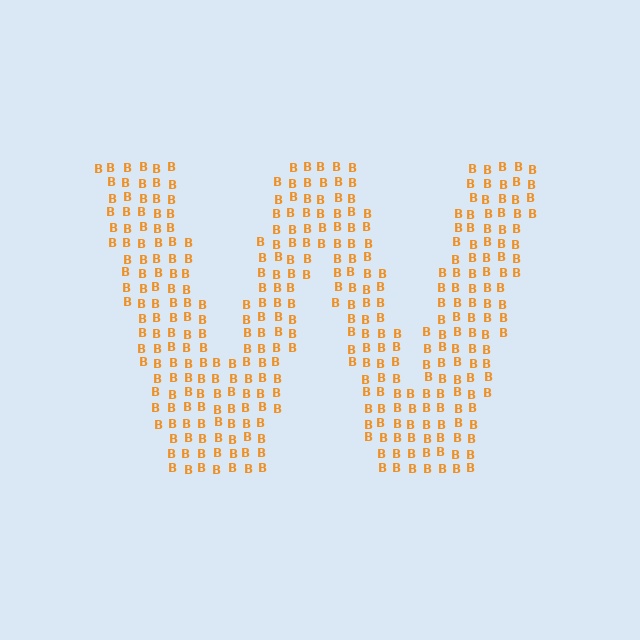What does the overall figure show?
The overall figure shows the letter W.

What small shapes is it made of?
It is made of small letter B's.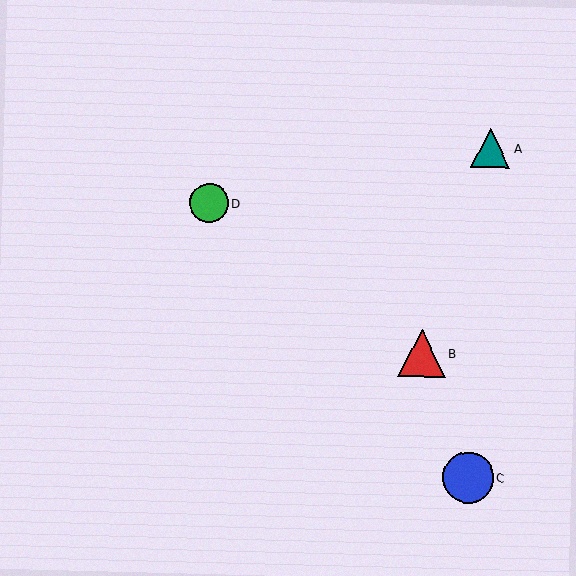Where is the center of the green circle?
The center of the green circle is at (209, 203).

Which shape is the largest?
The blue circle (labeled C) is the largest.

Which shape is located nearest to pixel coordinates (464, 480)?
The blue circle (labeled C) at (468, 478) is nearest to that location.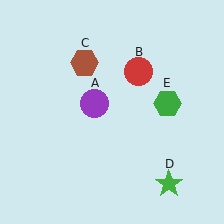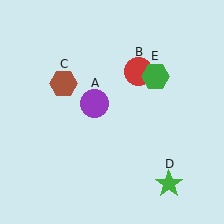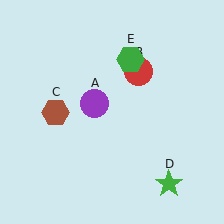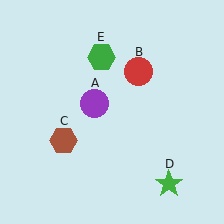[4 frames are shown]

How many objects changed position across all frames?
2 objects changed position: brown hexagon (object C), green hexagon (object E).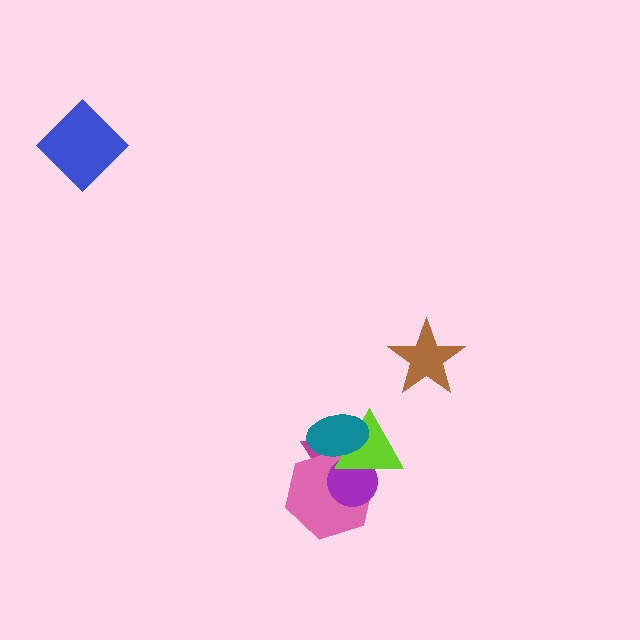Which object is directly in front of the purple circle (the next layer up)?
The lime triangle is directly in front of the purple circle.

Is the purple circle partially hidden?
Yes, it is partially covered by another shape.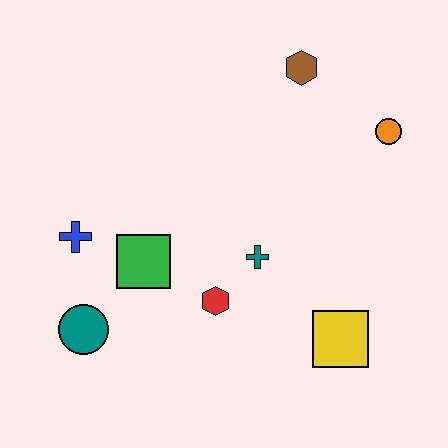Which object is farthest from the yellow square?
The blue cross is farthest from the yellow square.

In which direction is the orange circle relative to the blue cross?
The orange circle is to the right of the blue cross.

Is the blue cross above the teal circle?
Yes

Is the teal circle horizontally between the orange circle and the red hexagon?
No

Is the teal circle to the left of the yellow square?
Yes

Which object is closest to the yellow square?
The teal cross is closest to the yellow square.